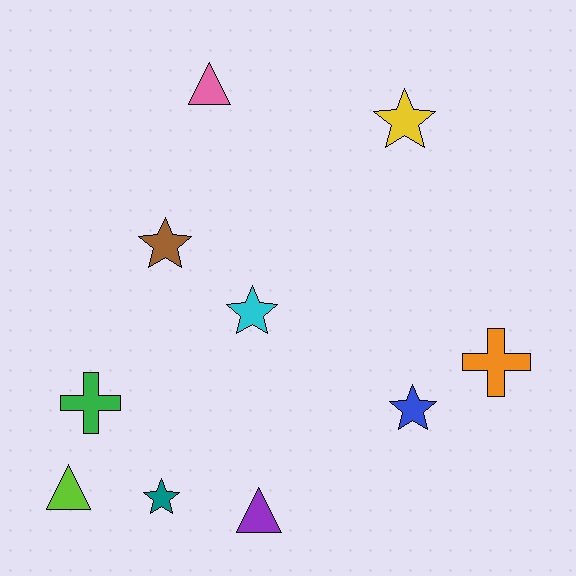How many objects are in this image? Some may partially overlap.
There are 10 objects.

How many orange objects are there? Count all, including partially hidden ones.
There is 1 orange object.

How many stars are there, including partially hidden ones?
There are 5 stars.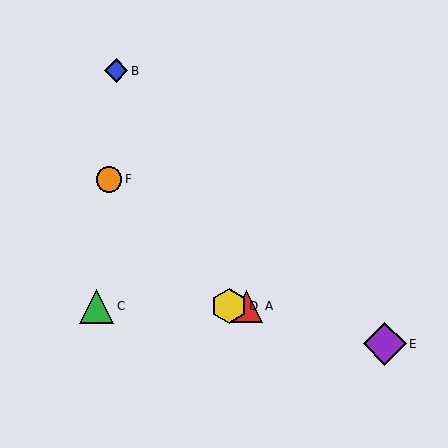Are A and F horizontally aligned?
No, A is at y≈306 and F is at y≈179.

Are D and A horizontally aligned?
Yes, both are at y≈306.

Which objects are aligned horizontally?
Objects A, C, D are aligned horizontally.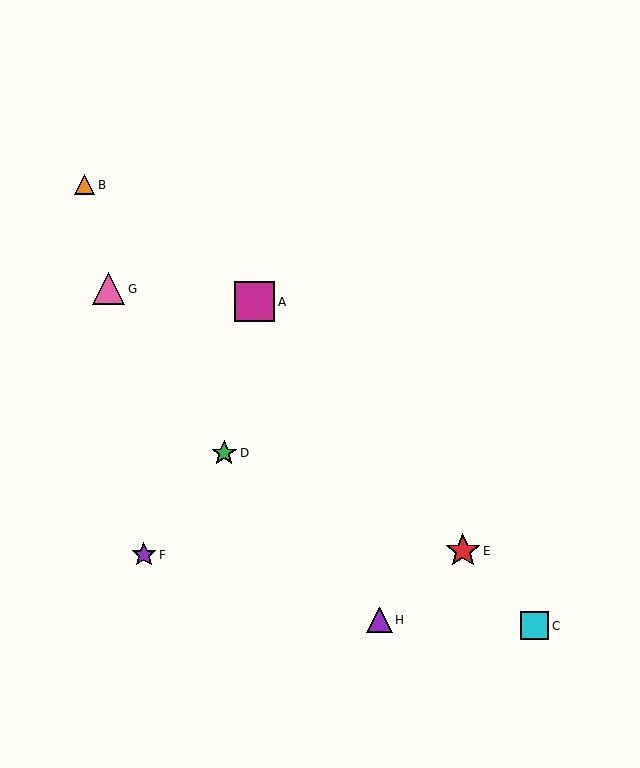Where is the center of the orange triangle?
The center of the orange triangle is at (85, 185).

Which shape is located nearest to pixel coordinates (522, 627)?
The cyan square (labeled C) at (535, 626) is nearest to that location.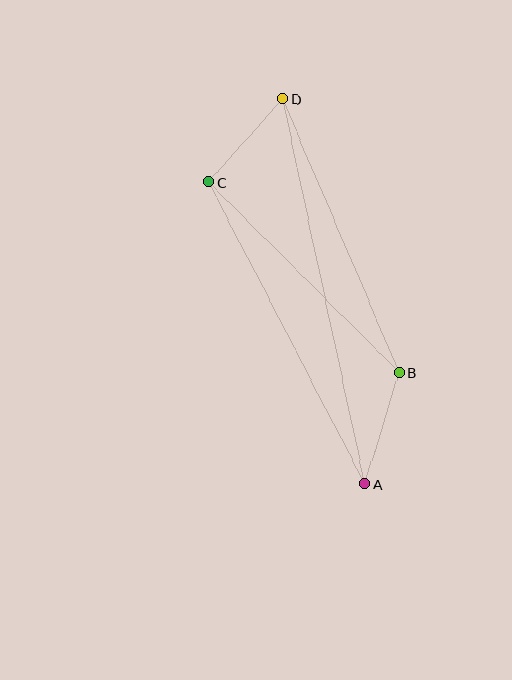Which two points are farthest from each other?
Points A and D are farthest from each other.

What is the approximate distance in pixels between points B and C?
The distance between B and C is approximately 269 pixels.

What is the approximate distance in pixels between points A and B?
The distance between A and B is approximately 116 pixels.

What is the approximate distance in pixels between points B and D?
The distance between B and D is approximately 297 pixels.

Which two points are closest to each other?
Points C and D are closest to each other.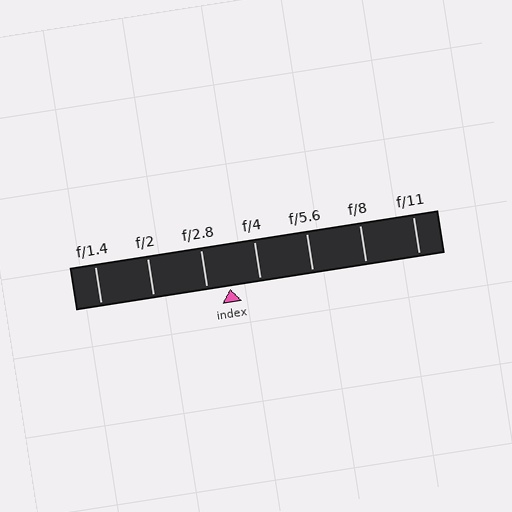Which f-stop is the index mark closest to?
The index mark is closest to f/2.8.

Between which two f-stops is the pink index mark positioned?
The index mark is between f/2.8 and f/4.